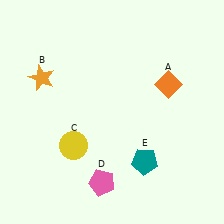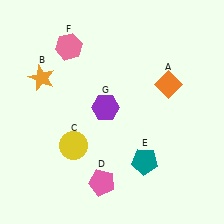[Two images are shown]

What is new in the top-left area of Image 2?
A pink hexagon (F) was added in the top-left area of Image 2.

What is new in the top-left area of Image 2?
A purple hexagon (G) was added in the top-left area of Image 2.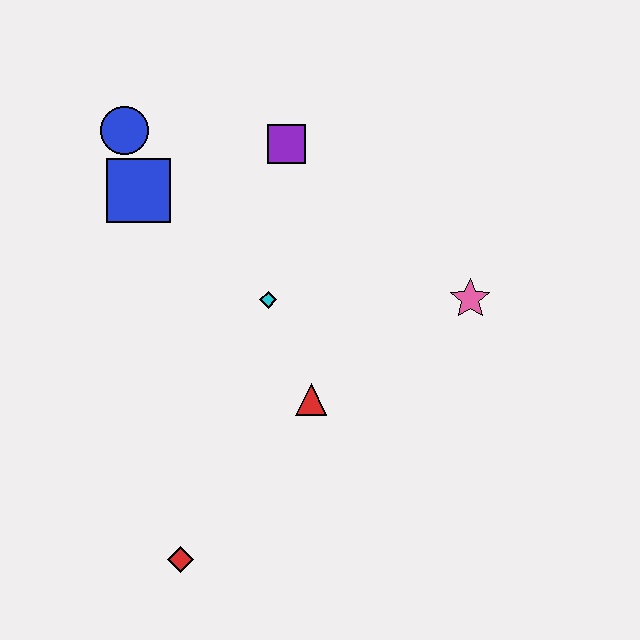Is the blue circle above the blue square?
Yes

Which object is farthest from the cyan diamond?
The red diamond is farthest from the cyan diamond.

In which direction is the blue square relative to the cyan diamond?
The blue square is to the left of the cyan diamond.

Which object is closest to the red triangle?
The cyan diamond is closest to the red triangle.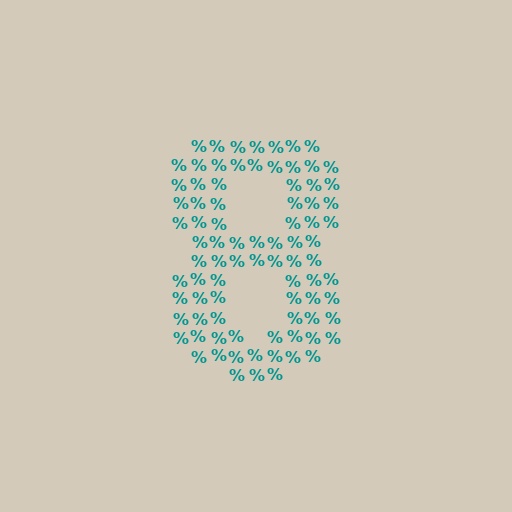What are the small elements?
The small elements are percent signs.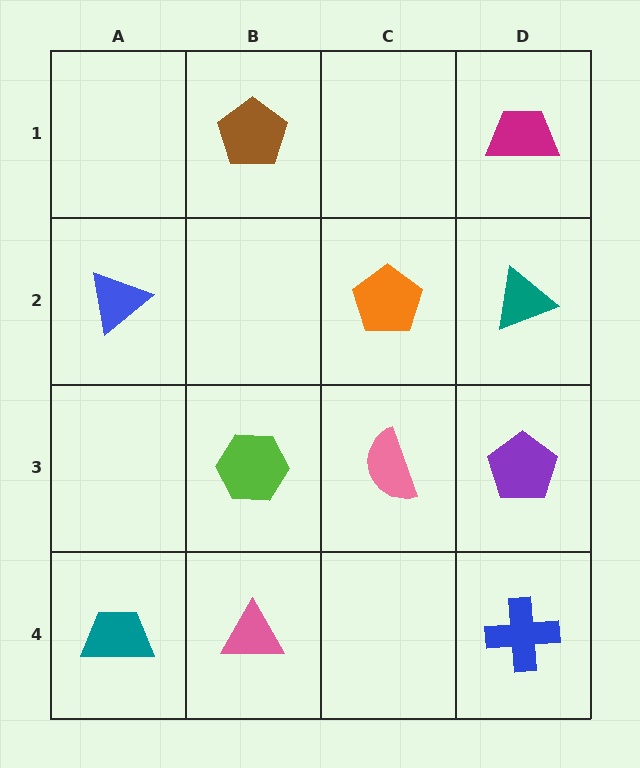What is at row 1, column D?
A magenta trapezoid.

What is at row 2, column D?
A teal triangle.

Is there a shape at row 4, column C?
No, that cell is empty.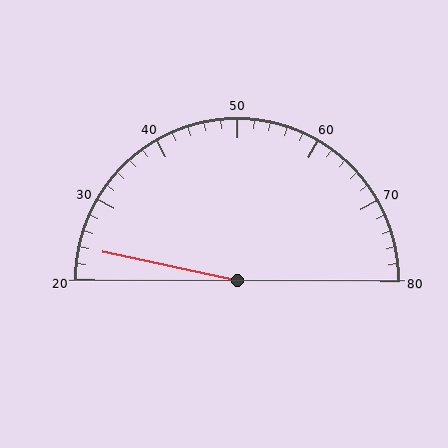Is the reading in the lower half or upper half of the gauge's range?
The reading is in the lower half of the range (20 to 80).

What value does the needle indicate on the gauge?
The needle indicates approximately 24.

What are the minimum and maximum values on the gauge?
The gauge ranges from 20 to 80.